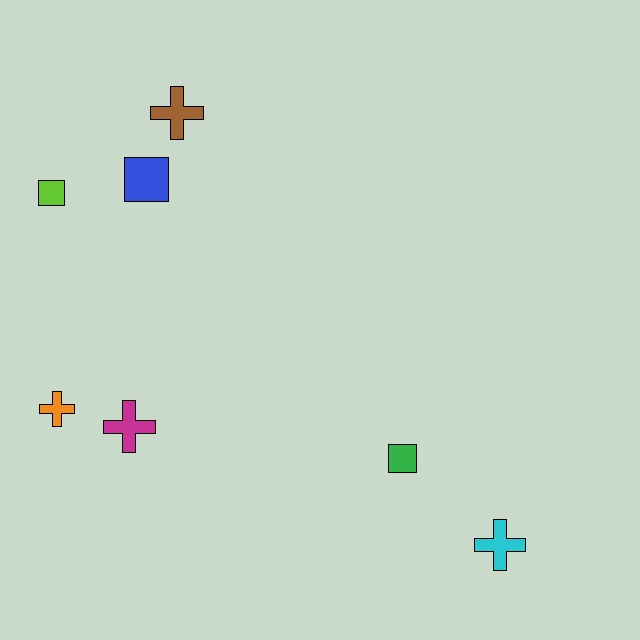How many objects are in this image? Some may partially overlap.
There are 7 objects.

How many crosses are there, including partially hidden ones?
There are 4 crosses.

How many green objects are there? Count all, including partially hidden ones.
There is 1 green object.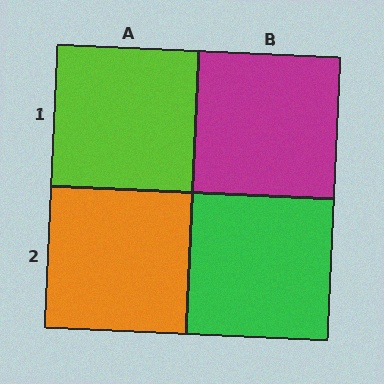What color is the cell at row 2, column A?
Orange.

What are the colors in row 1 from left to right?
Lime, magenta.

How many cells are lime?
1 cell is lime.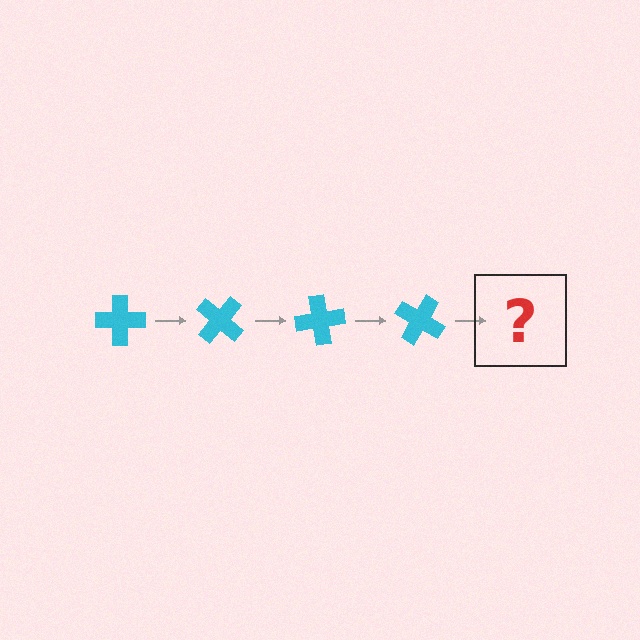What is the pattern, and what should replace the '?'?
The pattern is that the cross rotates 40 degrees each step. The '?' should be a cyan cross rotated 160 degrees.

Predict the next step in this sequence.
The next step is a cyan cross rotated 160 degrees.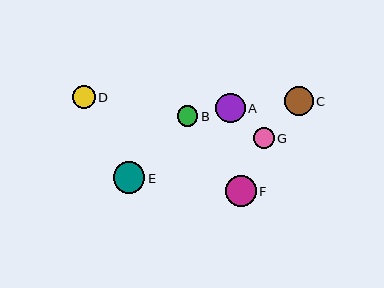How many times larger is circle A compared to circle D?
Circle A is approximately 1.3 times the size of circle D.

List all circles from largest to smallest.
From largest to smallest: E, F, A, C, D, G, B.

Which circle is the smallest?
Circle B is the smallest with a size of approximately 21 pixels.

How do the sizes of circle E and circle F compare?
Circle E and circle F are approximately the same size.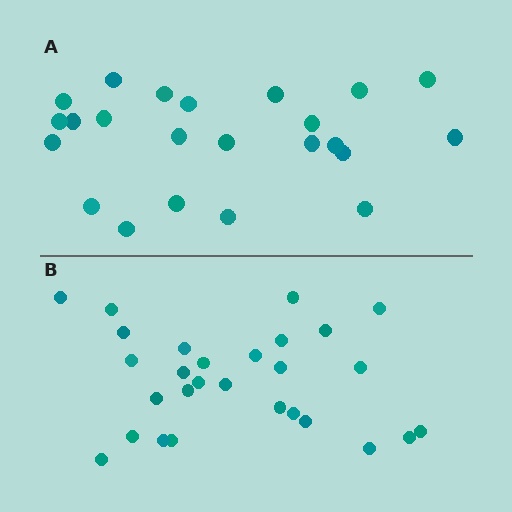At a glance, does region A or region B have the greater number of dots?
Region B (the bottom region) has more dots.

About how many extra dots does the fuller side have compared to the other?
Region B has about 5 more dots than region A.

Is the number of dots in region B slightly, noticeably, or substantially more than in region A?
Region B has only slightly more — the two regions are fairly close. The ratio is roughly 1.2 to 1.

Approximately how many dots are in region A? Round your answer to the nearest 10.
About 20 dots. (The exact count is 23, which rounds to 20.)